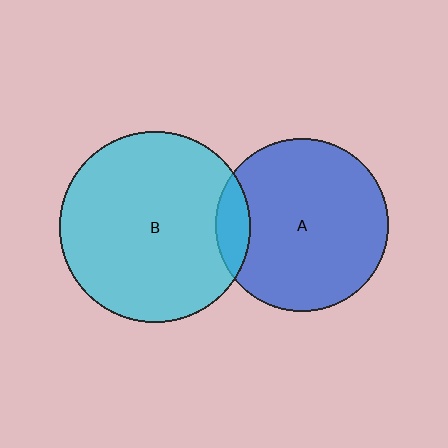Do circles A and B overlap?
Yes.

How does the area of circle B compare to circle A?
Approximately 1.2 times.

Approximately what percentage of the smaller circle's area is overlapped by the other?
Approximately 10%.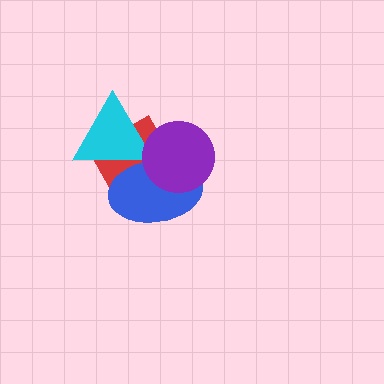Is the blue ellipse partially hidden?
Yes, it is partially covered by another shape.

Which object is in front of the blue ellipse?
The purple circle is in front of the blue ellipse.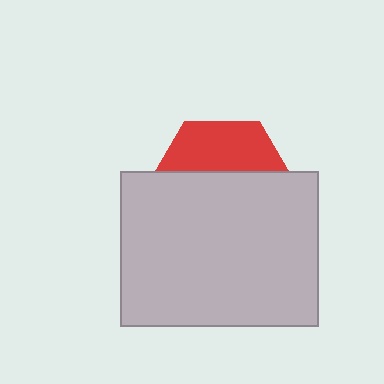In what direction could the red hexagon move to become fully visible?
The red hexagon could move up. That would shift it out from behind the light gray rectangle entirely.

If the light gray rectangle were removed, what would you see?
You would see the complete red hexagon.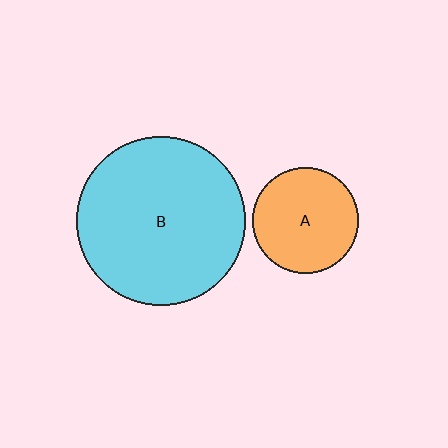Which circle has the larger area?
Circle B (cyan).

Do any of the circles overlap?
No, none of the circles overlap.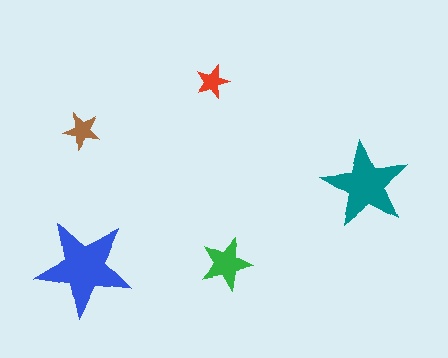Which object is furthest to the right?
The teal star is rightmost.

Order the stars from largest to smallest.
the blue one, the teal one, the green one, the brown one, the red one.